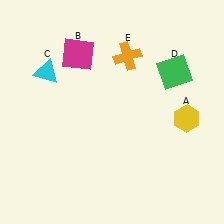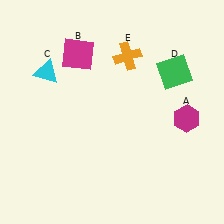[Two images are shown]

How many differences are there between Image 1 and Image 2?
There is 1 difference between the two images.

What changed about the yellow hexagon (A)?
In Image 1, A is yellow. In Image 2, it changed to magenta.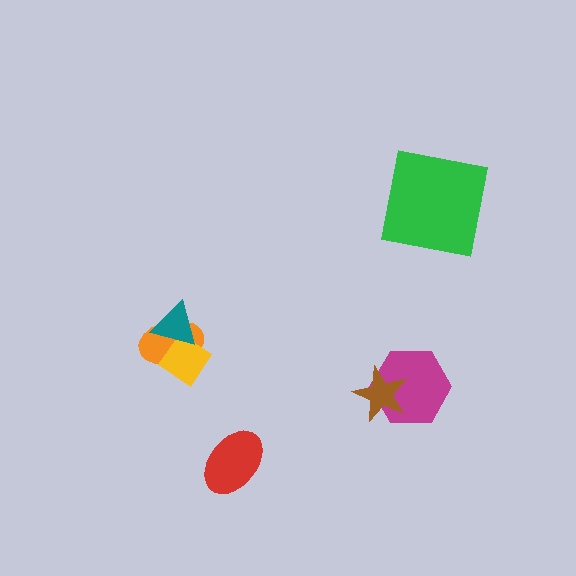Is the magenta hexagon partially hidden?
Yes, it is partially covered by another shape.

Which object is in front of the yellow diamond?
The teal triangle is in front of the yellow diamond.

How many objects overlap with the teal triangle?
2 objects overlap with the teal triangle.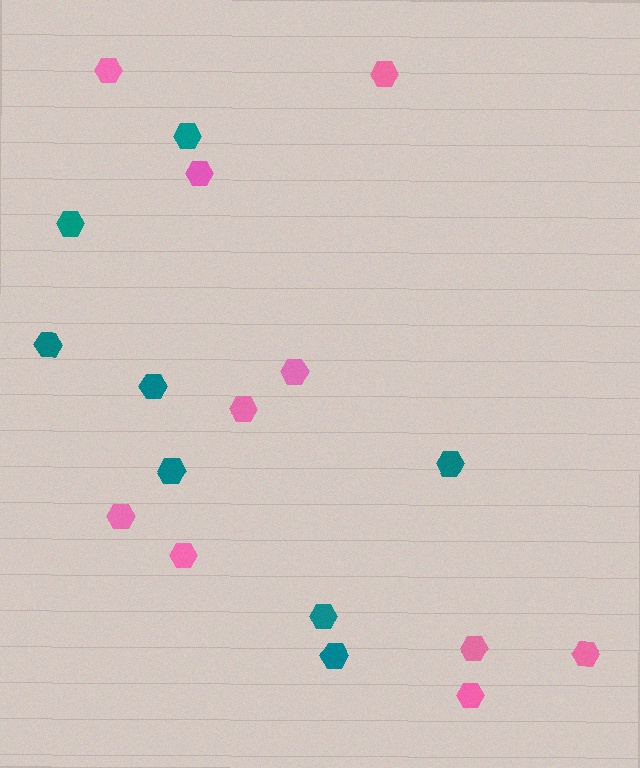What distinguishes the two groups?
There are 2 groups: one group of teal hexagons (8) and one group of pink hexagons (10).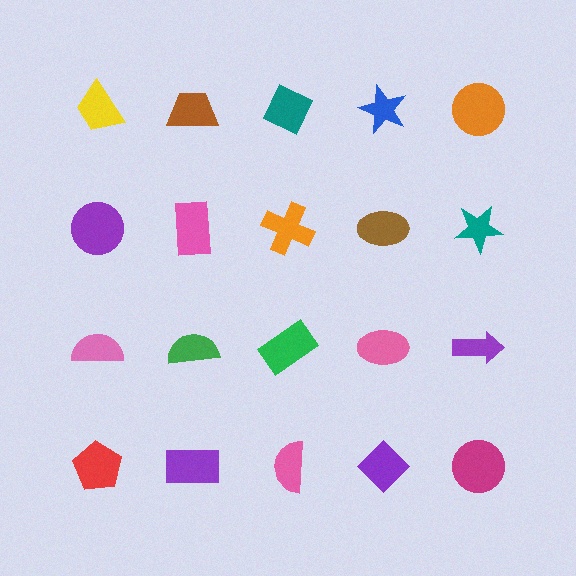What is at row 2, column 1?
A purple circle.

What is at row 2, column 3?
An orange cross.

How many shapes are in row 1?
5 shapes.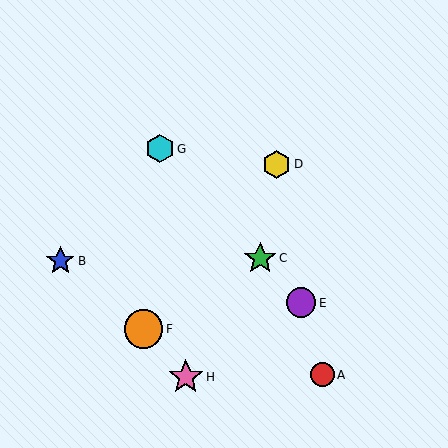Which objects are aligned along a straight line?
Objects C, E, G are aligned along a straight line.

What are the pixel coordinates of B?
Object B is at (60, 261).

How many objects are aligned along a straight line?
3 objects (C, E, G) are aligned along a straight line.